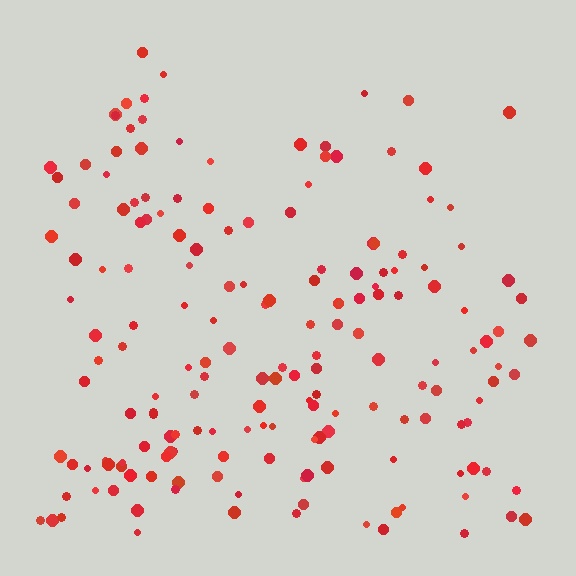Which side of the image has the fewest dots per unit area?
The top.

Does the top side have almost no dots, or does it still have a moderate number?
Still a moderate number, just noticeably fewer than the bottom.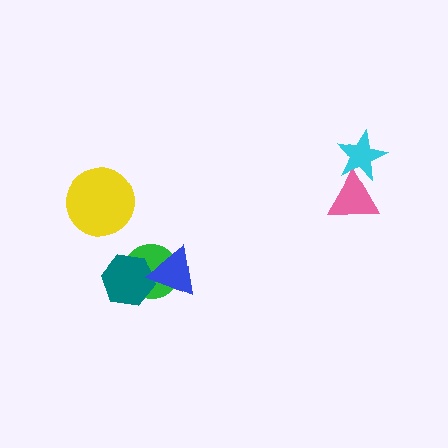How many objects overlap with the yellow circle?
0 objects overlap with the yellow circle.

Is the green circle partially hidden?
Yes, it is partially covered by another shape.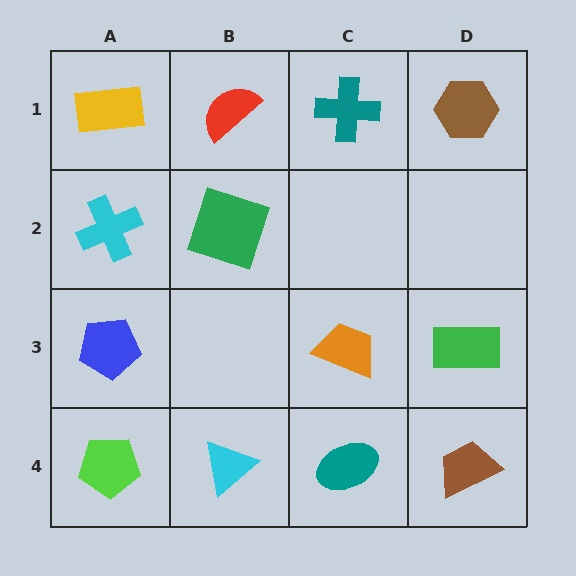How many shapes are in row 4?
4 shapes.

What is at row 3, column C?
An orange trapezoid.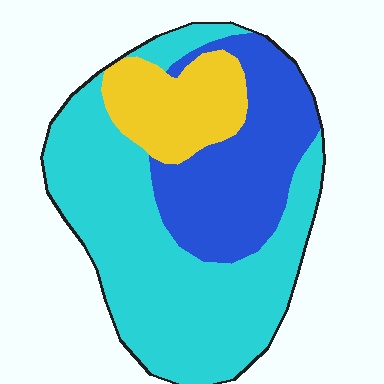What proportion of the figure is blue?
Blue takes up between a sixth and a third of the figure.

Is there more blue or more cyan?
Cyan.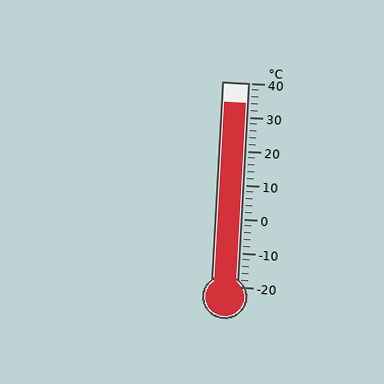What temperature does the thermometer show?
The thermometer shows approximately 34°C.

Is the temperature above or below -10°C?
The temperature is above -10°C.